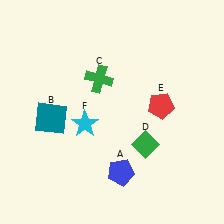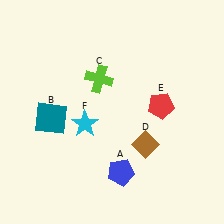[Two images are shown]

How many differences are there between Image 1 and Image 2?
There are 2 differences between the two images.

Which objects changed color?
C changed from green to lime. D changed from green to brown.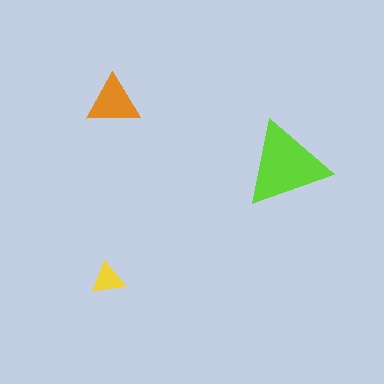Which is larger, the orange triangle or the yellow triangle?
The orange one.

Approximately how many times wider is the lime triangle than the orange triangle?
About 1.5 times wider.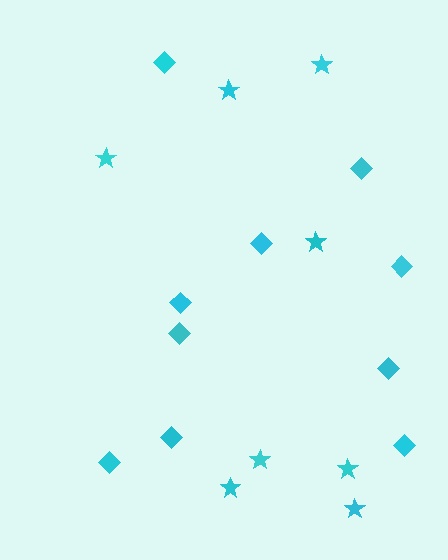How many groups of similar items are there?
There are 2 groups: one group of diamonds (10) and one group of stars (8).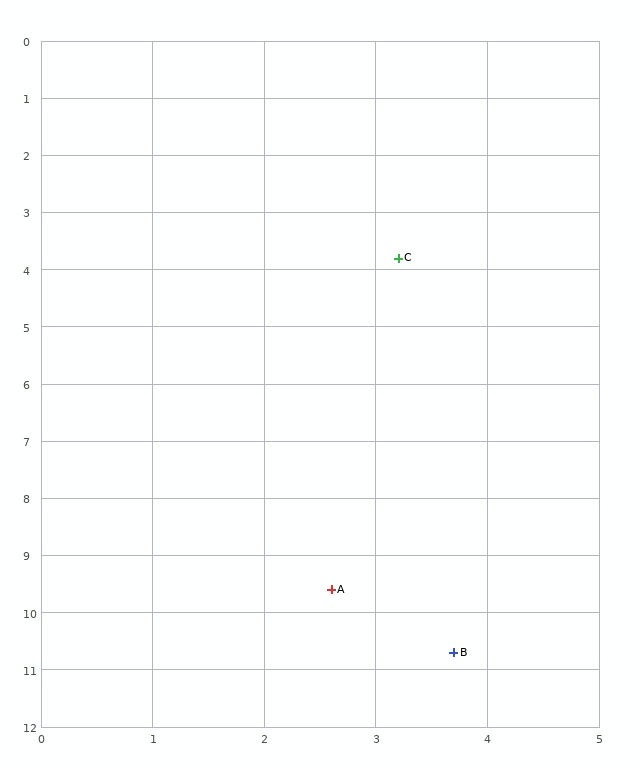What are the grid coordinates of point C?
Point C is at approximately (3.2, 3.8).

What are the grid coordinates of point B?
Point B is at approximately (3.7, 10.7).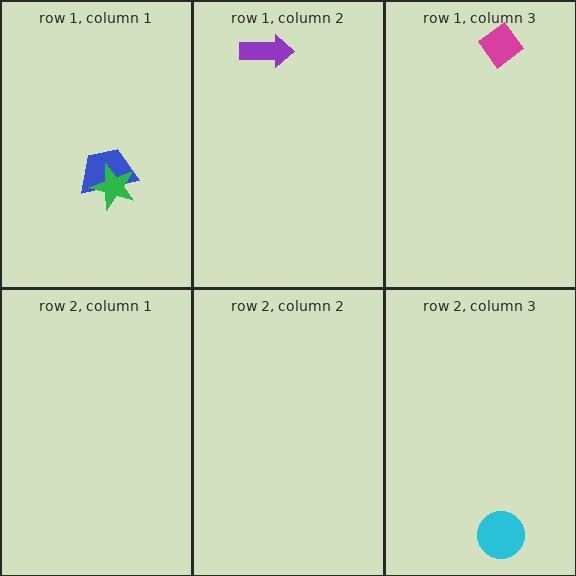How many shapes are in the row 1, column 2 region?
1.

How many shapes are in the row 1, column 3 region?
1.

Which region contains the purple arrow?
The row 1, column 2 region.